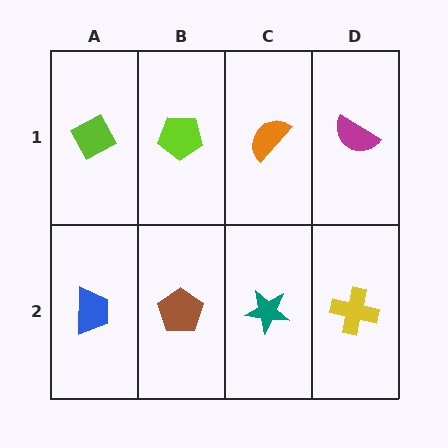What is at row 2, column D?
A yellow cross.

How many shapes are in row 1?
4 shapes.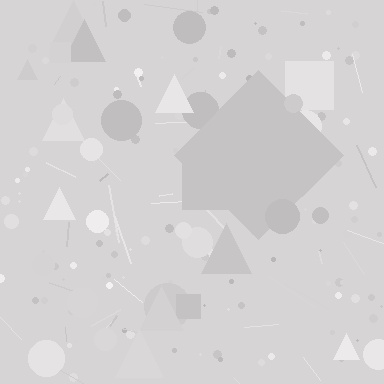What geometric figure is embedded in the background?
A diamond is embedded in the background.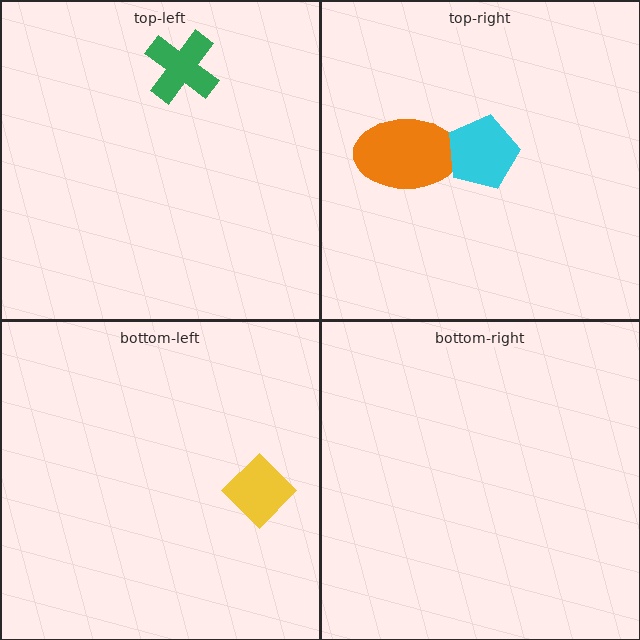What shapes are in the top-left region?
The green cross.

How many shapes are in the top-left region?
1.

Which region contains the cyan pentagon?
The top-right region.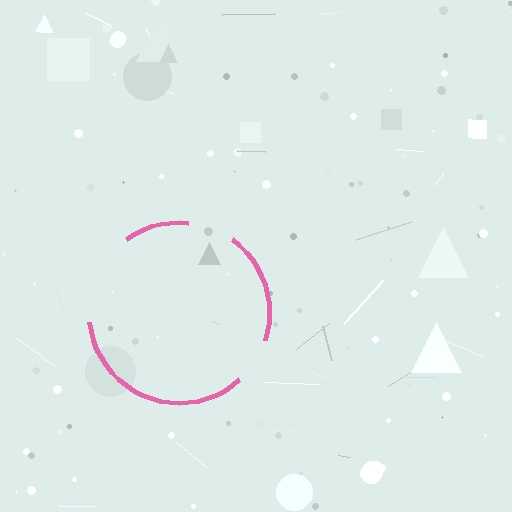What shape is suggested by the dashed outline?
The dashed outline suggests a circle.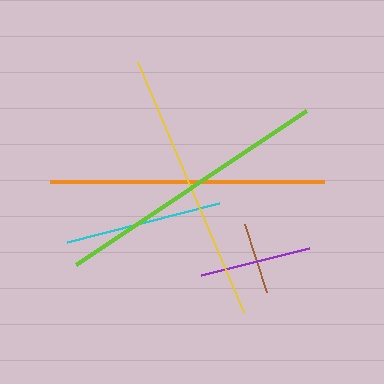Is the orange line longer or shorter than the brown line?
The orange line is longer than the brown line.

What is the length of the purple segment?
The purple segment is approximately 111 pixels long.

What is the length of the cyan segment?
The cyan segment is approximately 157 pixels long.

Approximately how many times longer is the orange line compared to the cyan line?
The orange line is approximately 1.7 times the length of the cyan line.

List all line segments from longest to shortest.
From longest to shortest: lime, orange, yellow, cyan, purple, brown.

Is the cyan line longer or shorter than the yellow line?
The yellow line is longer than the cyan line.